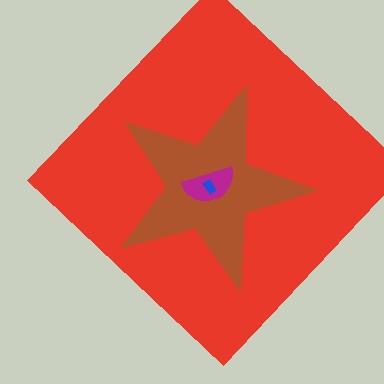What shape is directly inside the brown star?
The magenta semicircle.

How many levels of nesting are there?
4.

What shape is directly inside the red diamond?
The brown star.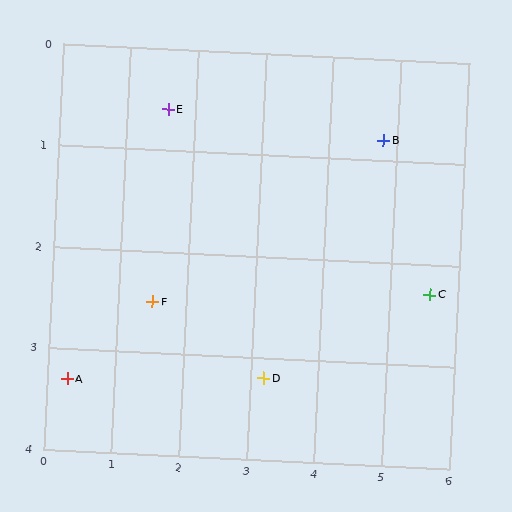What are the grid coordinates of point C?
Point C is at approximately (5.6, 2.3).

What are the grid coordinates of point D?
Point D is at approximately (3.2, 3.2).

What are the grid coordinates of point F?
Point F is at approximately (1.5, 2.5).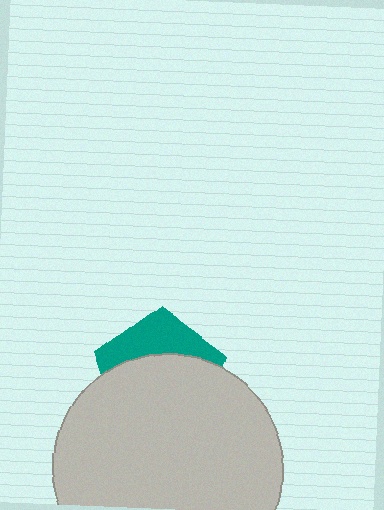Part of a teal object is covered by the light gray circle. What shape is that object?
It is a pentagon.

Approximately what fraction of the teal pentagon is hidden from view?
Roughly 66% of the teal pentagon is hidden behind the light gray circle.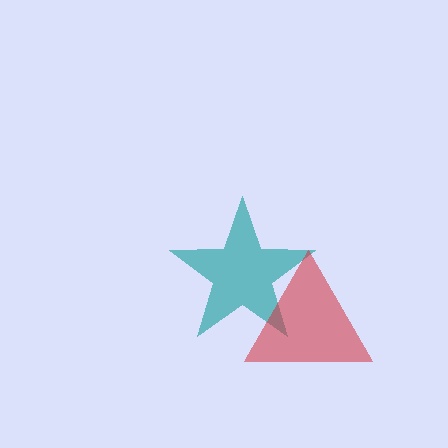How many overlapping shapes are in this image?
There are 2 overlapping shapes in the image.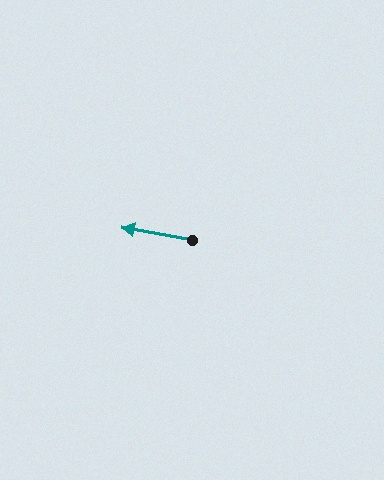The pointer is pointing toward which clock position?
Roughly 9 o'clock.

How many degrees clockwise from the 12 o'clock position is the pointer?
Approximately 280 degrees.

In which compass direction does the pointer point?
West.